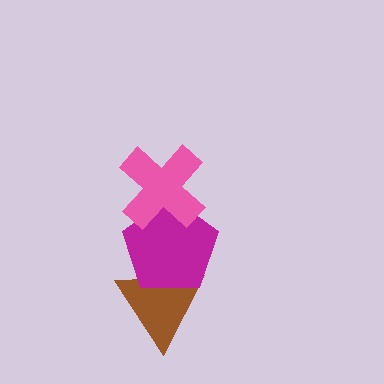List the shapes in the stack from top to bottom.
From top to bottom: the pink cross, the magenta pentagon, the brown triangle.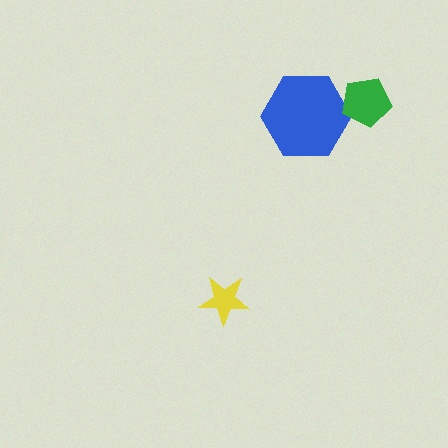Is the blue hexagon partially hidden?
Yes, it is partially covered by another shape.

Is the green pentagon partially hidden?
No, no other shape covers it.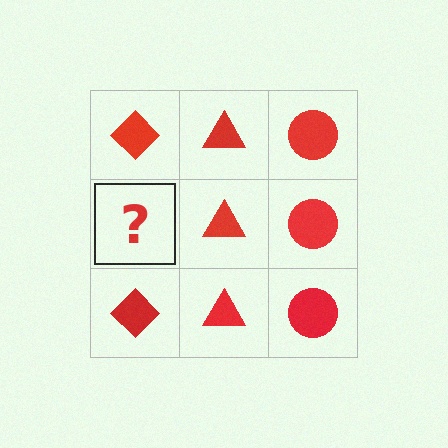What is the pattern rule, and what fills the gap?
The rule is that each column has a consistent shape. The gap should be filled with a red diamond.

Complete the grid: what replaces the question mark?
The question mark should be replaced with a red diamond.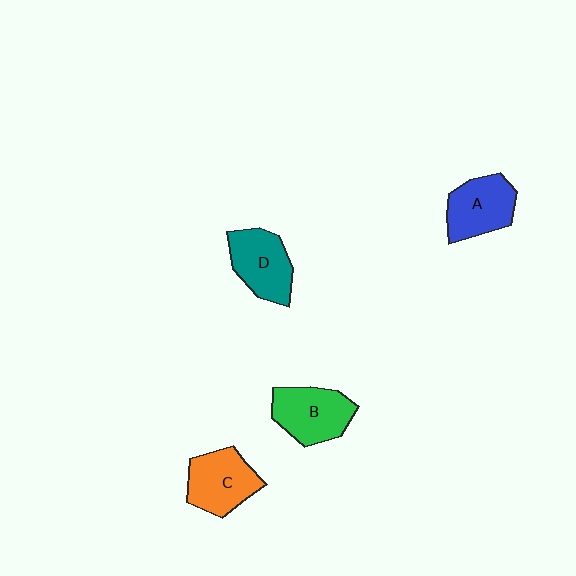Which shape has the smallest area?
Shape A (blue).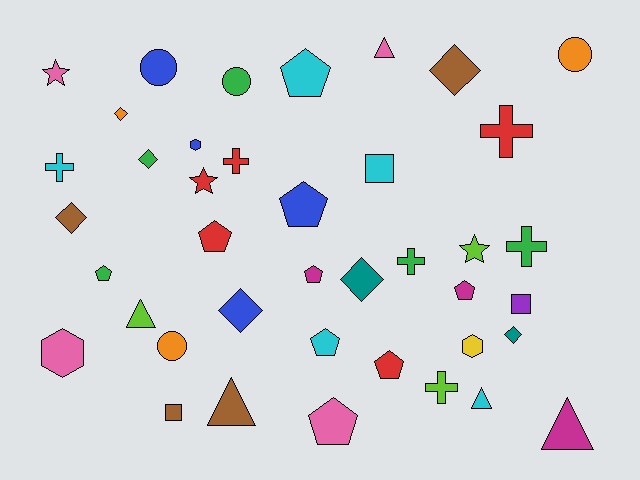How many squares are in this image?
There are 3 squares.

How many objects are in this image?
There are 40 objects.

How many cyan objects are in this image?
There are 5 cyan objects.